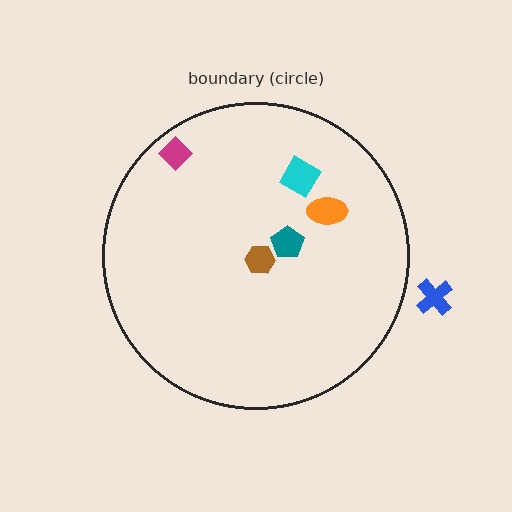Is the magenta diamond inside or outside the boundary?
Inside.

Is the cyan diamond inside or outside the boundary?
Inside.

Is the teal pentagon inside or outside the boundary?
Inside.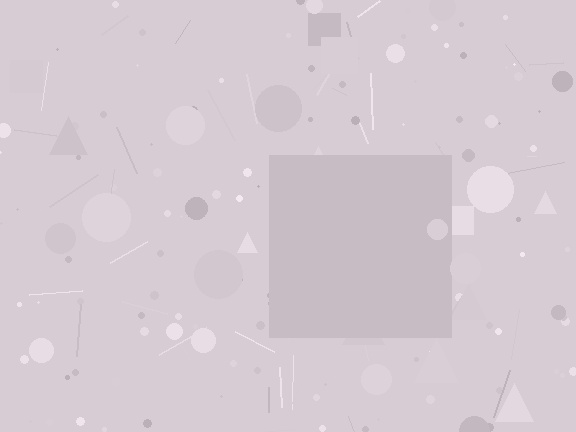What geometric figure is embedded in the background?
A square is embedded in the background.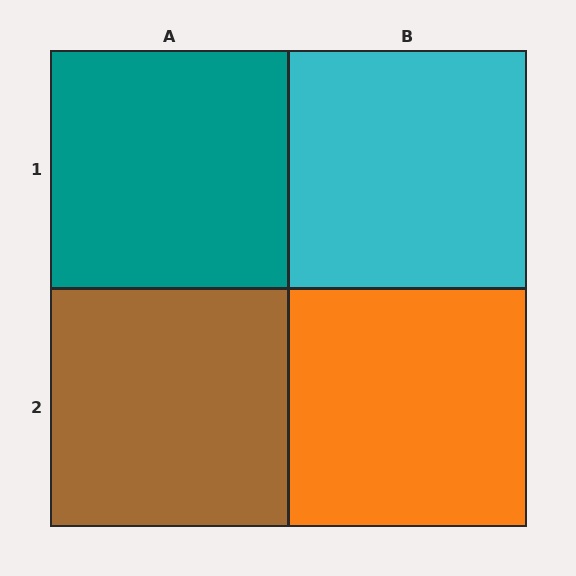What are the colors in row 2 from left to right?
Brown, orange.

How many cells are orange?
1 cell is orange.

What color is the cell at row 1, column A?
Teal.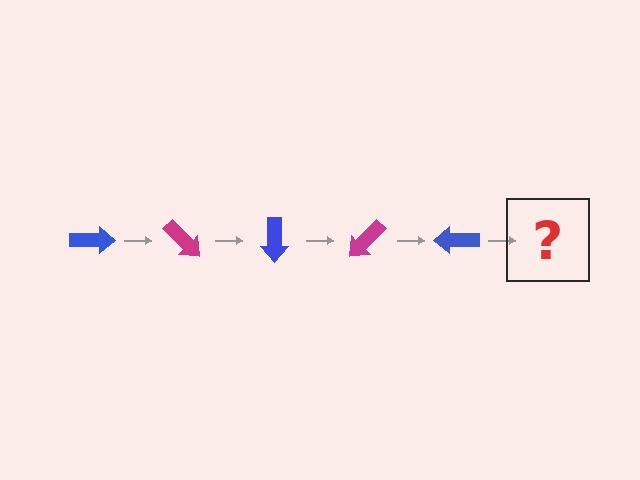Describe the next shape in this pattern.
It should be a magenta arrow, rotated 225 degrees from the start.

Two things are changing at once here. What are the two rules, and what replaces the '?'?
The two rules are that it rotates 45 degrees each step and the color cycles through blue and magenta. The '?' should be a magenta arrow, rotated 225 degrees from the start.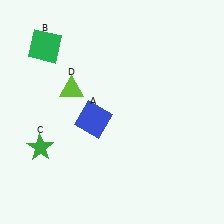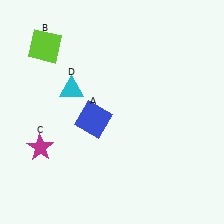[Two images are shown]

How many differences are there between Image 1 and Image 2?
There are 3 differences between the two images.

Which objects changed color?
B changed from green to lime. C changed from green to magenta. D changed from lime to cyan.